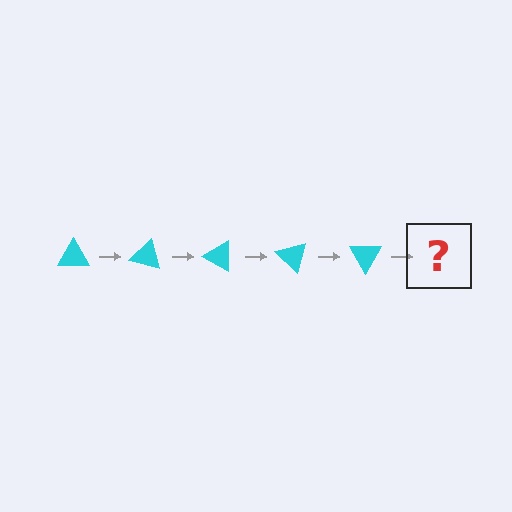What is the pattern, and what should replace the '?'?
The pattern is that the triangle rotates 15 degrees each step. The '?' should be a cyan triangle rotated 75 degrees.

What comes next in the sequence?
The next element should be a cyan triangle rotated 75 degrees.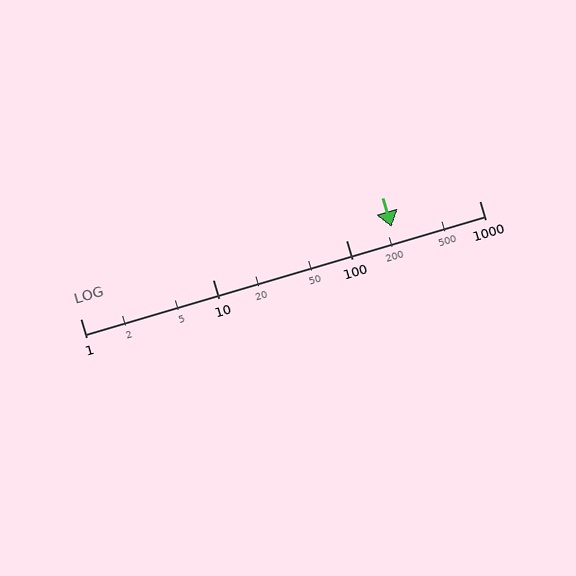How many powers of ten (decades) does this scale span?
The scale spans 3 decades, from 1 to 1000.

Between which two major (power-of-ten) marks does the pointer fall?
The pointer is between 100 and 1000.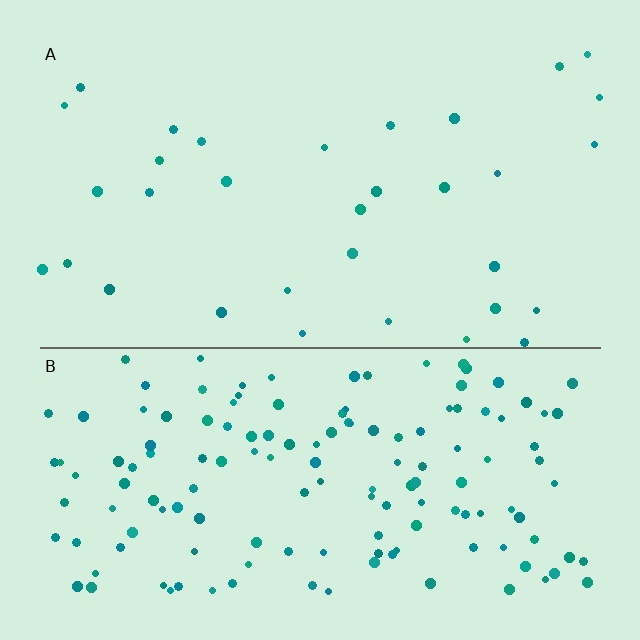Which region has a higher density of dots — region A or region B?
B (the bottom).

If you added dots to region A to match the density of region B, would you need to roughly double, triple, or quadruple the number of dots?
Approximately quadruple.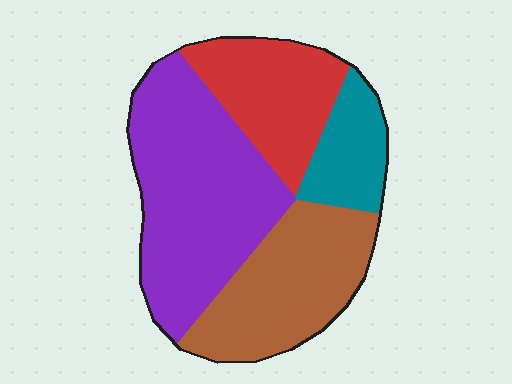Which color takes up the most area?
Purple, at roughly 40%.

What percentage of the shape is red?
Red takes up about one fifth (1/5) of the shape.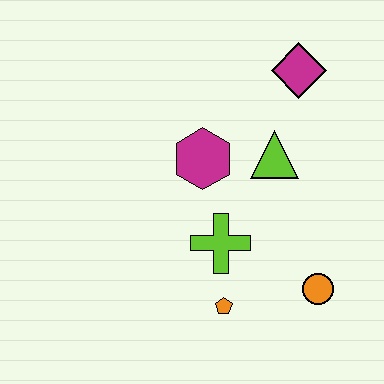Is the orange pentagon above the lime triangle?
No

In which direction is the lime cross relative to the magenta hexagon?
The lime cross is below the magenta hexagon.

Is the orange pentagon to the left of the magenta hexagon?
No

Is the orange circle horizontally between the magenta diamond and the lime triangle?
No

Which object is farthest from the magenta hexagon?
The orange circle is farthest from the magenta hexagon.